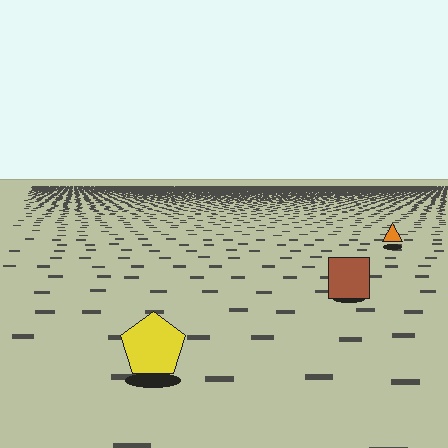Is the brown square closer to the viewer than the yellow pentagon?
No. The yellow pentagon is closer — you can tell from the texture gradient: the ground texture is coarser near it.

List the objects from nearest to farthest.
From nearest to farthest: the yellow pentagon, the brown square, the orange triangle.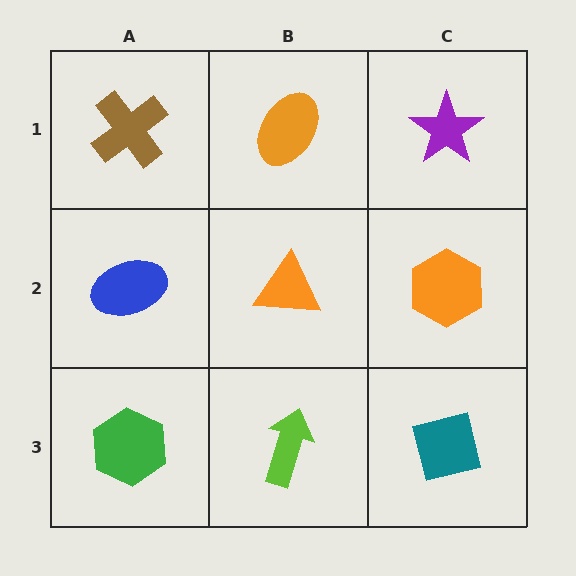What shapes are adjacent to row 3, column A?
A blue ellipse (row 2, column A), a lime arrow (row 3, column B).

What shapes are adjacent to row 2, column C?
A purple star (row 1, column C), a teal square (row 3, column C), an orange triangle (row 2, column B).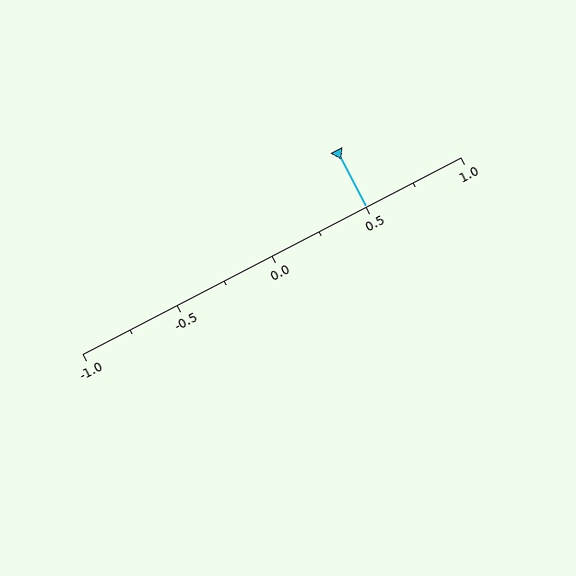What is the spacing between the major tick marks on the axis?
The major ticks are spaced 0.5 apart.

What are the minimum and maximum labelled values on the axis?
The axis runs from -1.0 to 1.0.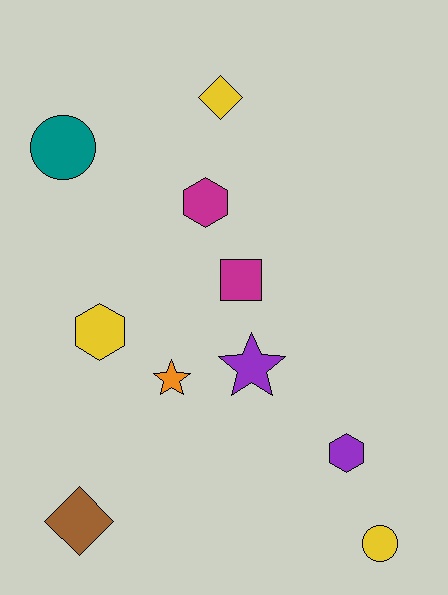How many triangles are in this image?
There are no triangles.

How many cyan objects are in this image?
There are no cyan objects.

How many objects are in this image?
There are 10 objects.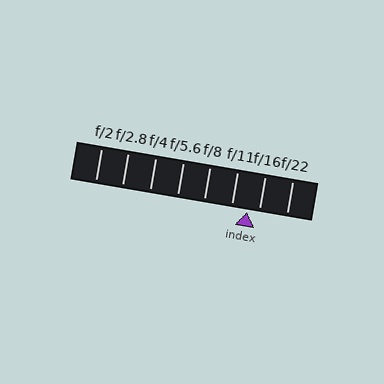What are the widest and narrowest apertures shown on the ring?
The widest aperture shown is f/2 and the narrowest is f/22.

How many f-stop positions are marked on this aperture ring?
There are 8 f-stop positions marked.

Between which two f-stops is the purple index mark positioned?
The index mark is between f/11 and f/16.